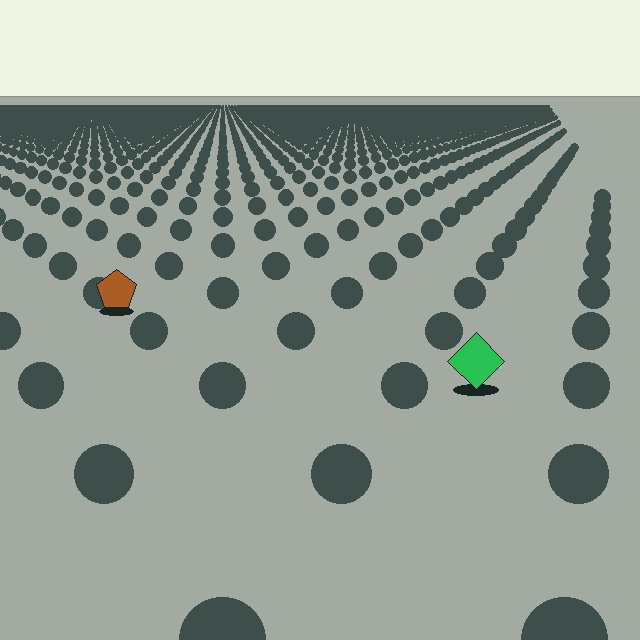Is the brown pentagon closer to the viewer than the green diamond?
No. The green diamond is closer — you can tell from the texture gradient: the ground texture is coarser near it.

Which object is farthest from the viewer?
The brown pentagon is farthest from the viewer. It appears smaller and the ground texture around it is denser.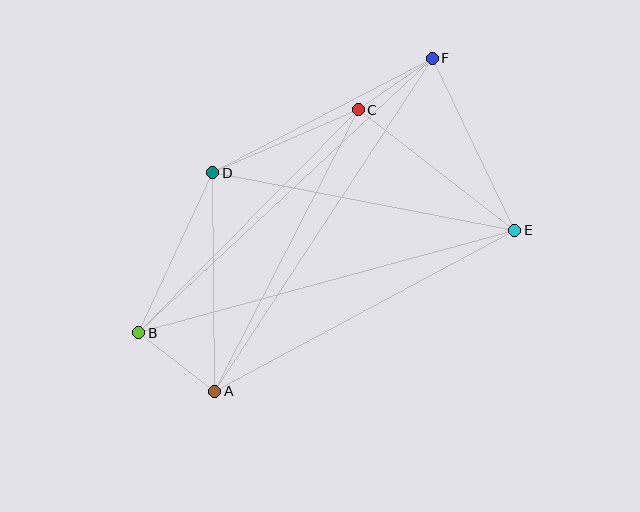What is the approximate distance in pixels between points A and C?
The distance between A and C is approximately 316 pixels.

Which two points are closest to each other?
Points C and F are closest to each other.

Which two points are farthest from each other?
Points B and F are farthest from each other.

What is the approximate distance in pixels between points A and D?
The distance between A and D is approximately 219 pixels.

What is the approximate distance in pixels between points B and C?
The distance between B and C is approximately 313 pixels.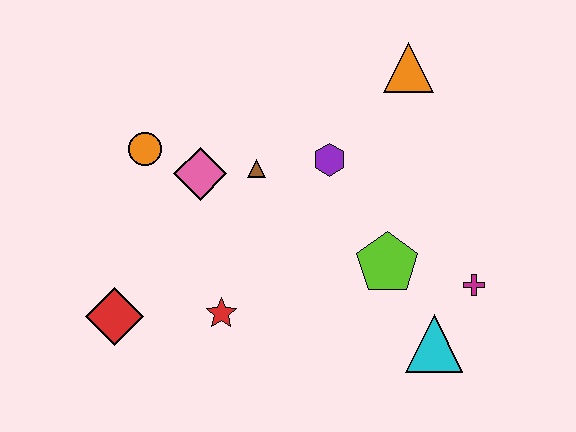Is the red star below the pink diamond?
Yes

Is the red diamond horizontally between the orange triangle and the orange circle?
No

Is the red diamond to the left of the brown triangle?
Yes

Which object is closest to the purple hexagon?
The brown triangle is closest to the purple hexagon.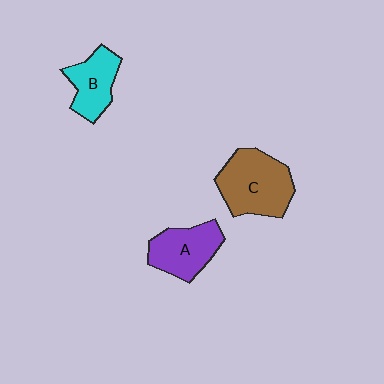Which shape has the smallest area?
Shape B (cyan).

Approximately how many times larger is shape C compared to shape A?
Approximately 1.3 times.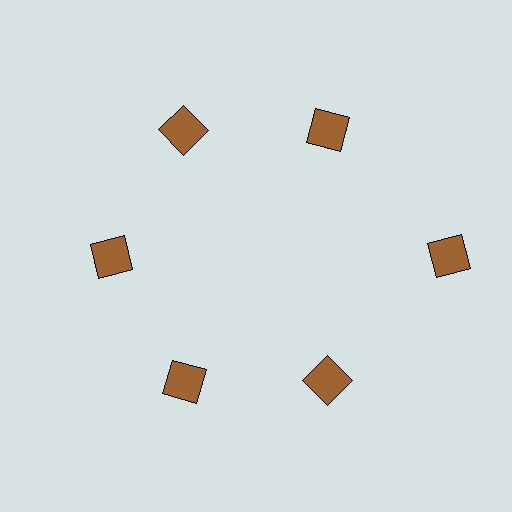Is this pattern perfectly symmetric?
No. The 6 brown squares are arranged in a ring, but one element near the 3 o'clock position is pushed outward from the center, breaking the 6-fold rotational symmetry.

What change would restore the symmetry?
The symmetry would be restored by moving it inward, back onto the ring so that all 6 squares sit at equal angles and equal distance from the center.